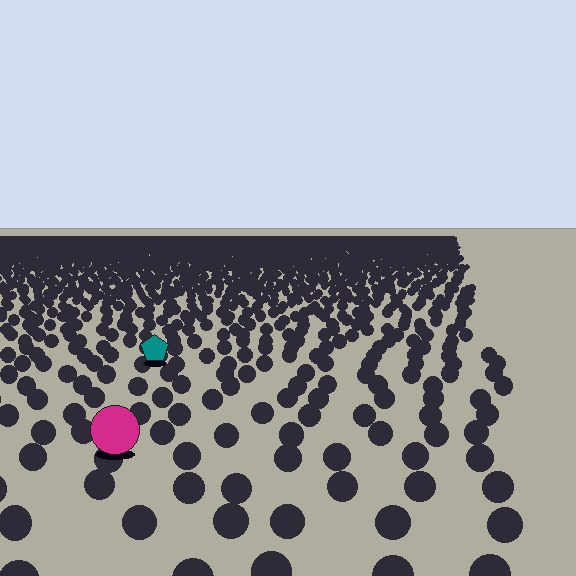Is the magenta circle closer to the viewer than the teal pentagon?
Yes. The magenta circle is closer — you can tell from the texture gradient: the ground texture is coarser near it.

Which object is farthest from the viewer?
The teal pentagon is farthest from the viewer. It appears smaller and the ground texture around it is denser.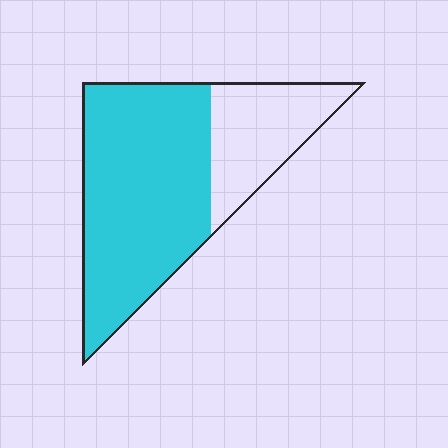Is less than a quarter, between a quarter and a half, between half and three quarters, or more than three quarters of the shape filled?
Between half and three quarters.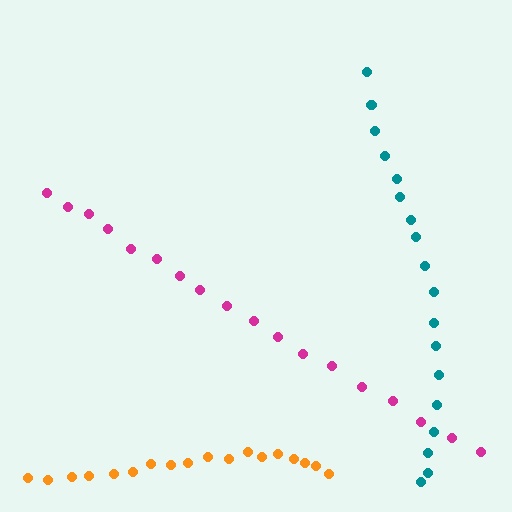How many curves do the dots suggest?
There are 3 distinct paths.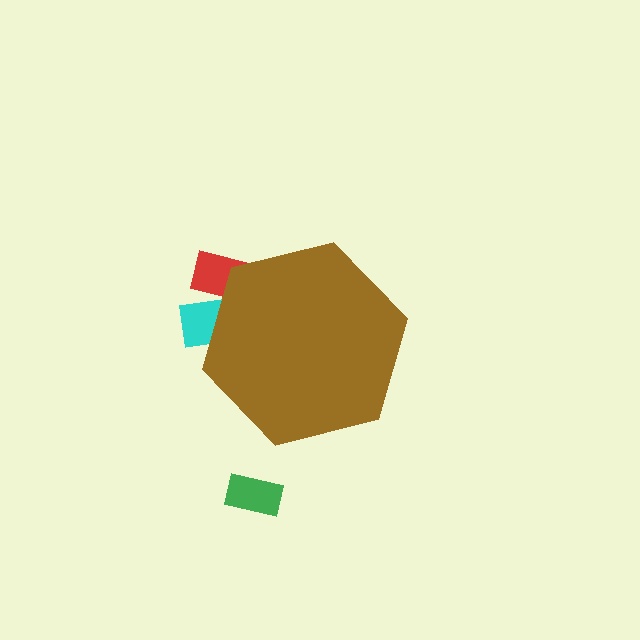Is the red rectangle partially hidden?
Yes, the red rectangle is partially hidden behind the brown hexagon.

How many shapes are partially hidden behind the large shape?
2 shapes are partially hidden.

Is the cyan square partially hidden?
Yes, the cyan square is partially hidden behind the brown hexagon.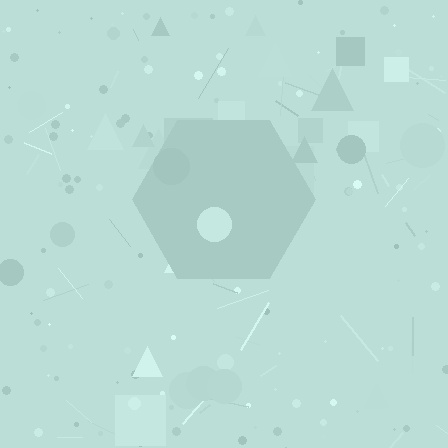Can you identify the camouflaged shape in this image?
The camouflaged shape is a hexagon.